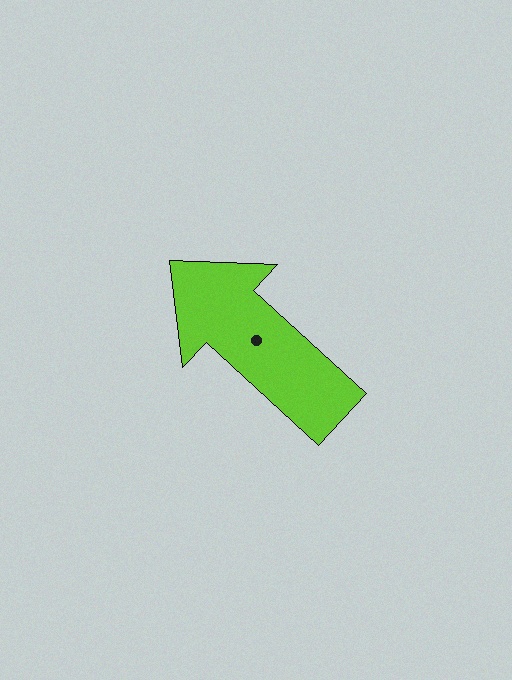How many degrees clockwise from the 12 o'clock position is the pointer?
Approximately 313 degrees.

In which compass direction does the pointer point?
Northwest.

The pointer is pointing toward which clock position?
Roughly 10 o'clock.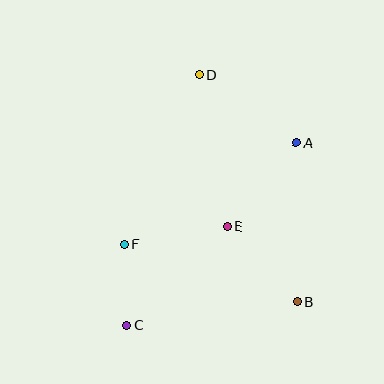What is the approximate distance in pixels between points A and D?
The distance between A and D is approximately 118 pixels.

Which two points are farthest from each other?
Points C and D are farthest from each other.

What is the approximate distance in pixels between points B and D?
The distance between B and D is approximately 247 pixels.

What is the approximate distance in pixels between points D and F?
The distance between D and F is approximately 186 pixels.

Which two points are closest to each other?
Points C and F are closest to each other.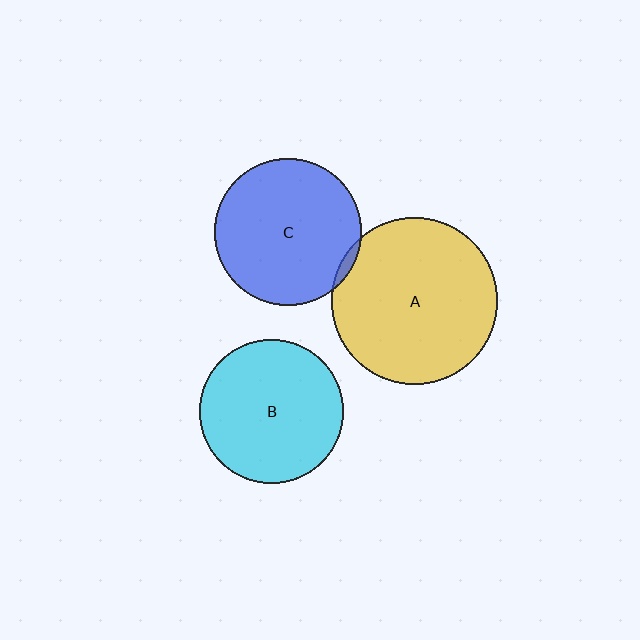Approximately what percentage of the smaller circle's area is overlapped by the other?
Approximately 5%.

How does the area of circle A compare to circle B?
Approximately 1.4 times.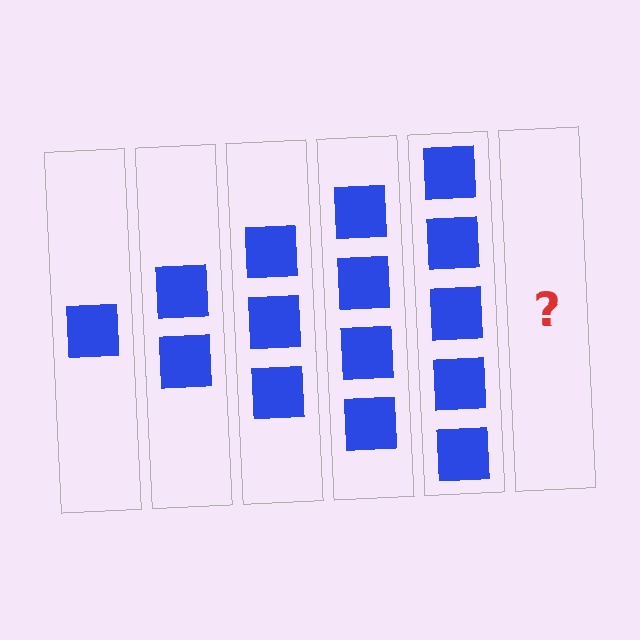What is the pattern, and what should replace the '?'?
The pattern is that each step adds one more square. The '?' should be 6 squares.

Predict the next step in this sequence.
The next step is 6 squares.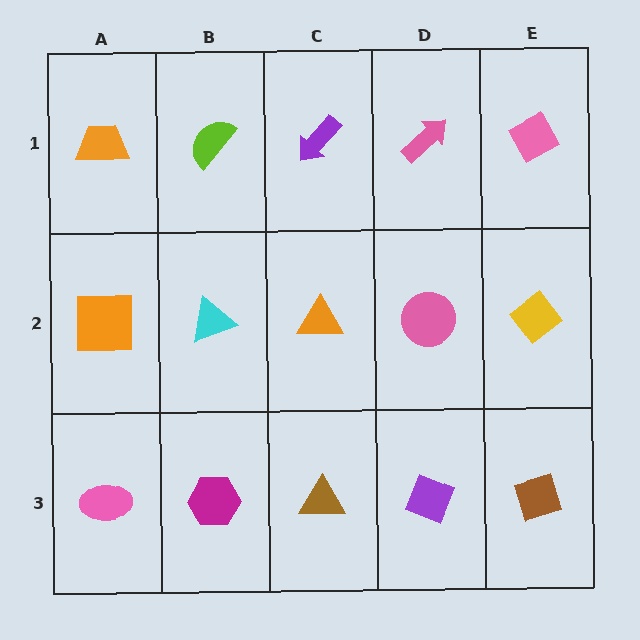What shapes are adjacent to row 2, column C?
A purple arrow (row 1, column C), a brown triangle (row 3, column C), a cyan triangle (row 2, column B), a pink circle (row 2, column D).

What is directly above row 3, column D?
A pink circle.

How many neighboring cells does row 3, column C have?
3.